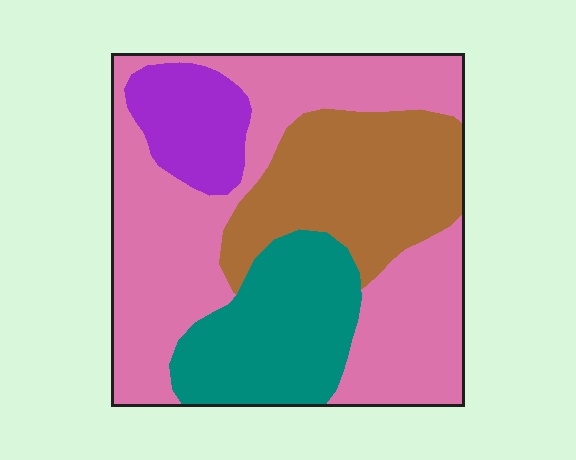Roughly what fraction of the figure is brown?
Brown takes up about one quarter (1/4) of the figure.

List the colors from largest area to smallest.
From largest to smallest: pink, brown, teal, purple.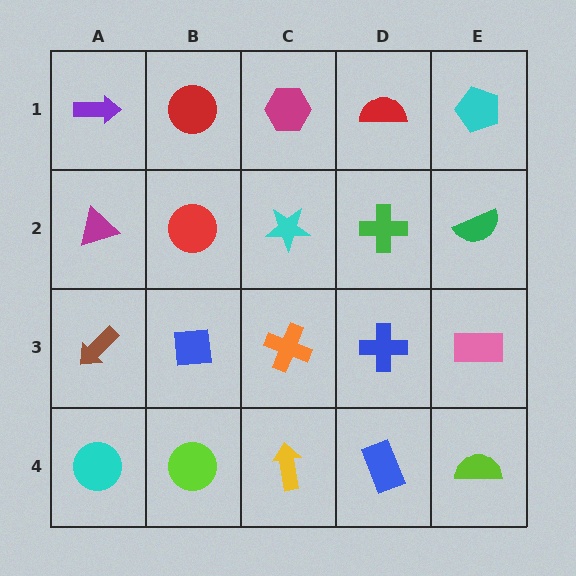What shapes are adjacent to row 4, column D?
A blue cross (row 3, column D), a yellow arrow (row 4, column C), a lime semicircle (row 4, column E).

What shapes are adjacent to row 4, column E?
A pink rectangle (row 3, column E), a blue rectangle (row 4, column D).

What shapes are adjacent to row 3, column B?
A red circle (row 2, column B), a lime circle (row 4, column B), a brown arrow (row 3, column A), an orange cross (row 3, column C).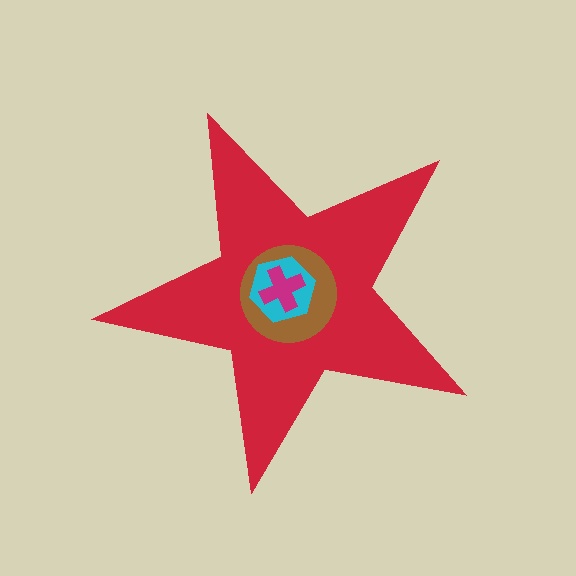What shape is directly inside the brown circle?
The cyan hexagon.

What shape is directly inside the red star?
The brown circle.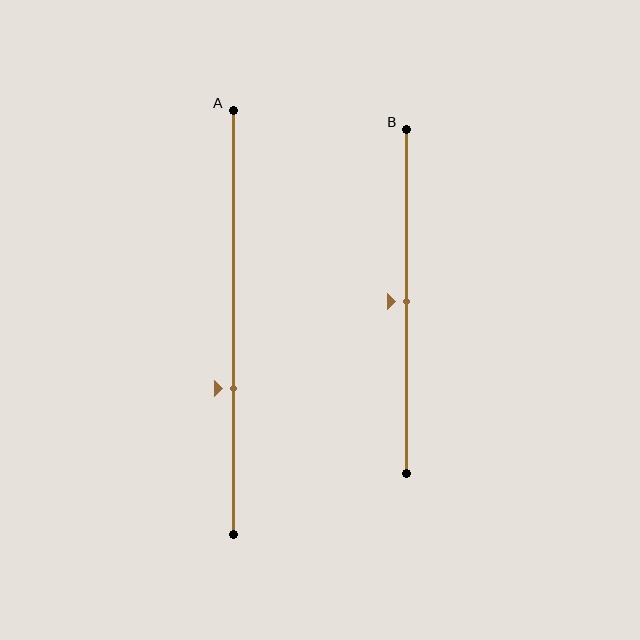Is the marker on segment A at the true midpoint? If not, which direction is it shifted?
No, the marker on segment A is shifted downward by about 16% of the segment length.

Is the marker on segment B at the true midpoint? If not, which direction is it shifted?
Yes, the marker on segment B is at the true midpoint.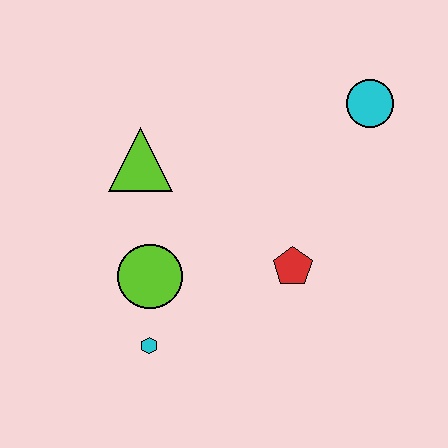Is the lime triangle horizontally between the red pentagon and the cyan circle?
No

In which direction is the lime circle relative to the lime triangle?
The lime circle is below the lime triangle.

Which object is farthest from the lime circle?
The cyan circle is farthest from the lime circle.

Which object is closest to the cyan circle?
The red pentagon is closest to the cyan circle.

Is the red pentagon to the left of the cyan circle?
Yes